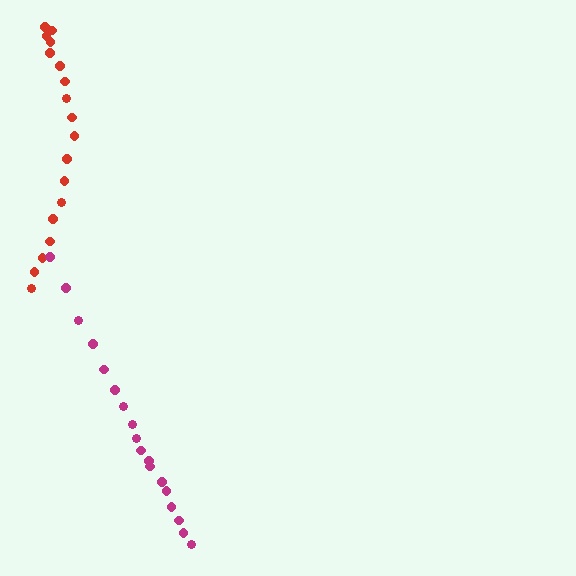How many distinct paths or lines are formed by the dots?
There are 2 distinct paths.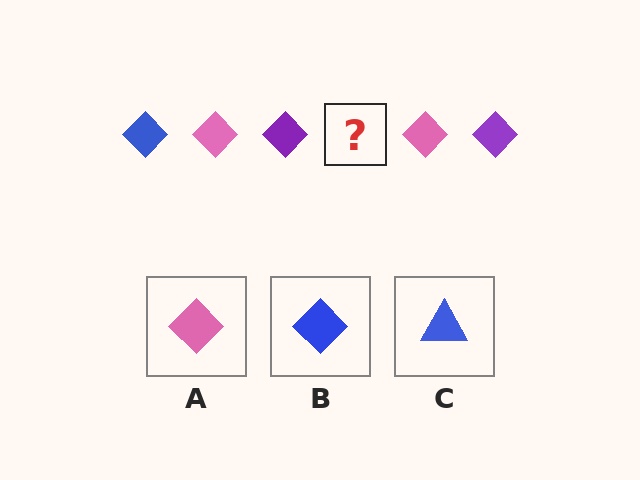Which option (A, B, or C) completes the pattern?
B.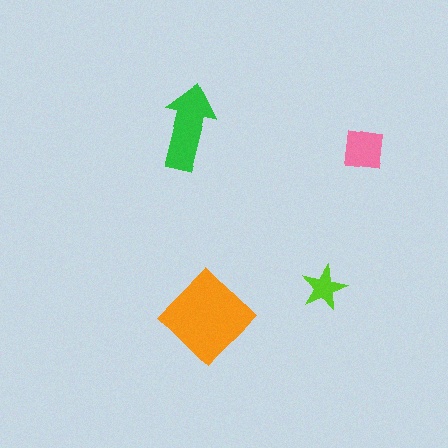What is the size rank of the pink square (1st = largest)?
3rd.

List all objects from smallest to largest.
The lime star, the pink square, the green arrow, the orange diamond.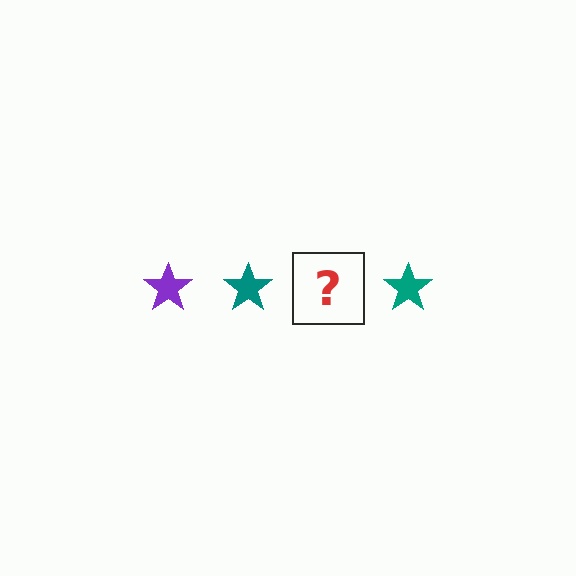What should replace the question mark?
The question mark should be replaced with a purple star.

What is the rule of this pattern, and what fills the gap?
The rule is that the pattern cycles through purple, teal stars. The gap should be filled with a purple star.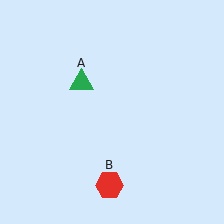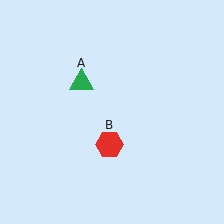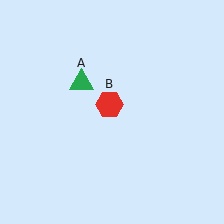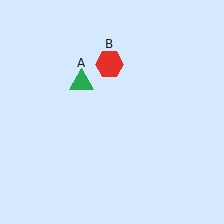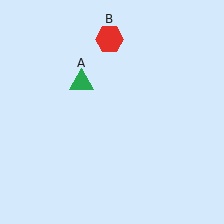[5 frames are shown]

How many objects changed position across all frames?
1 object changed position: red hexagon (object B).